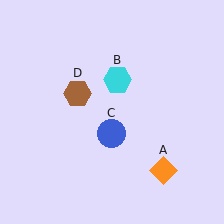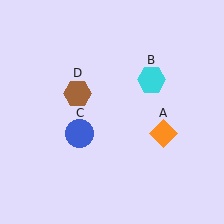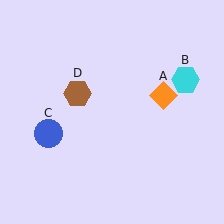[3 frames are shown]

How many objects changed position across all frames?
3 objects changed position: orange diamond (object A), cyan hexagon (object B), blue circle (object C).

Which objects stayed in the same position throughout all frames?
Brown hexagon (object D) remained stationary.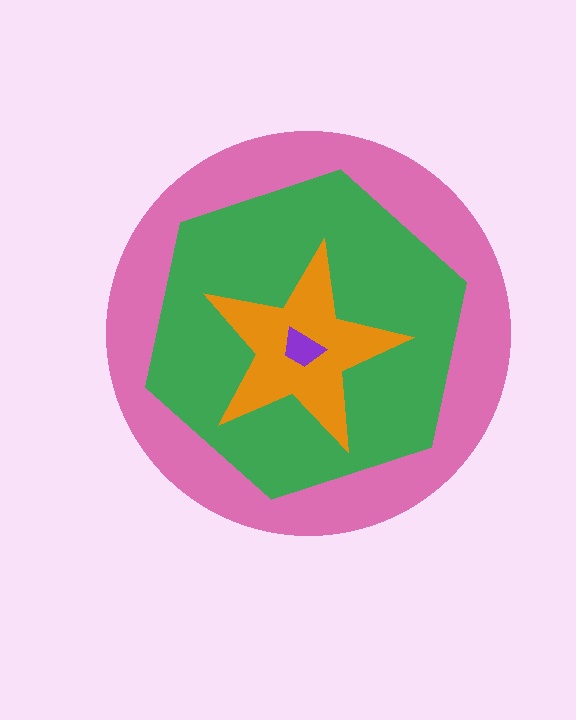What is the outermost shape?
The pink circle.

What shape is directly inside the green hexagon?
The orange star.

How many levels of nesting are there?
4.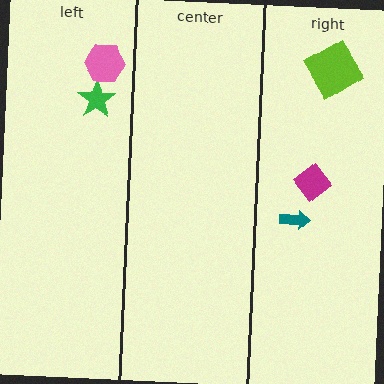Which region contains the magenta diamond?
The right region.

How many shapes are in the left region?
2.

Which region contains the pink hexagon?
The left region.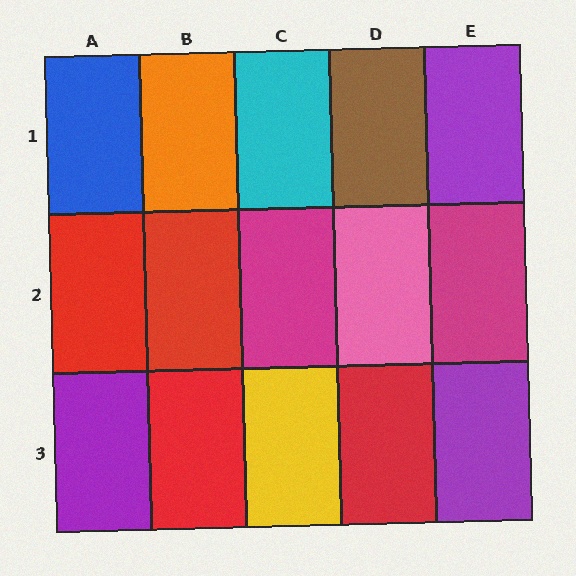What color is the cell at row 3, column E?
Purple.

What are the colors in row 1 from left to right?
Blue, orange, cyan, brown, purple.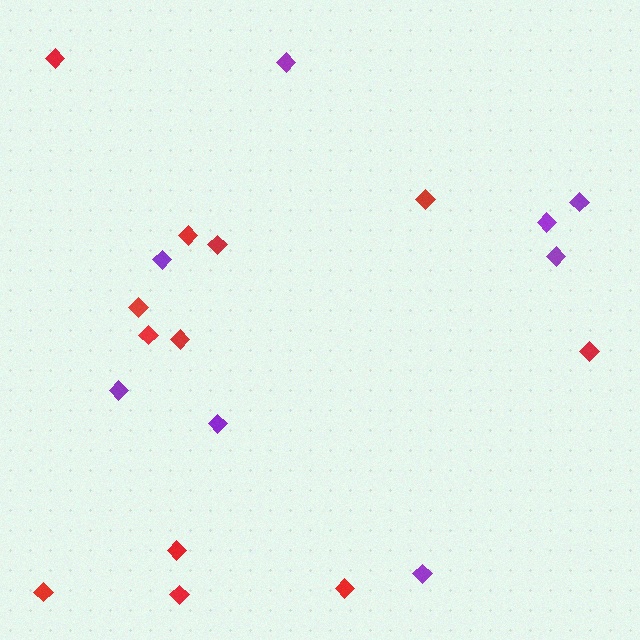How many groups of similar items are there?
There are 2 groups: one group of purple diamonds (8) and one group of red diamonds (12).